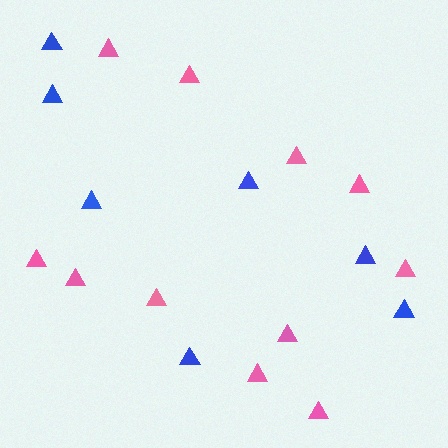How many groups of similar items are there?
There are 2 groups: one group of pink triangles (11) and one group of blue triangles (7).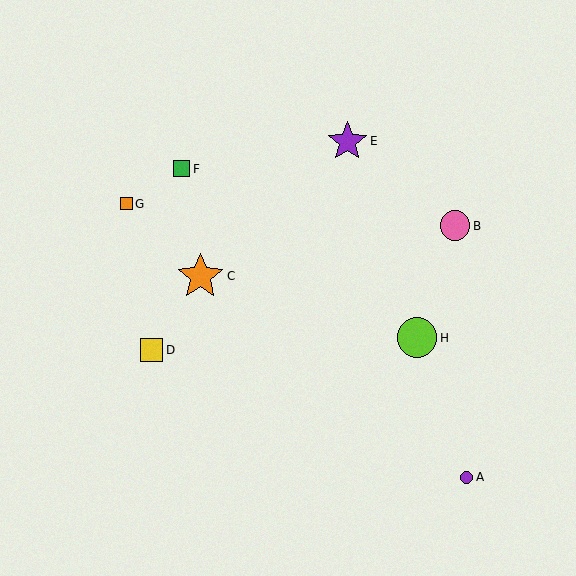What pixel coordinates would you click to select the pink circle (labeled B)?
Click at (455, 226) to select the pink circle B.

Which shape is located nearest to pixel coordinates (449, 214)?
The pink circle (labeled B) at (455, 226) is nearest to that location.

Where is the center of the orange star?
The center of the orange star is at (200, 276).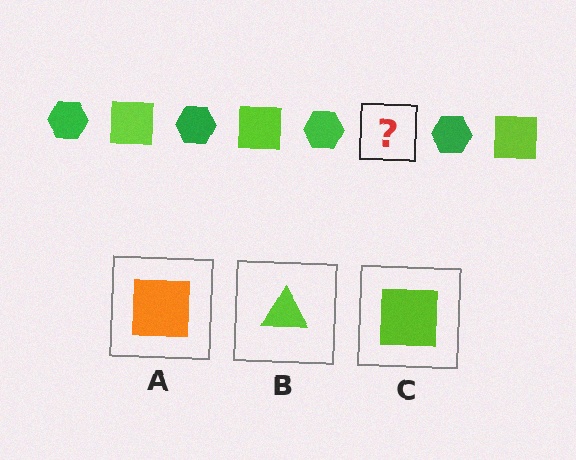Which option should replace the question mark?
Option C.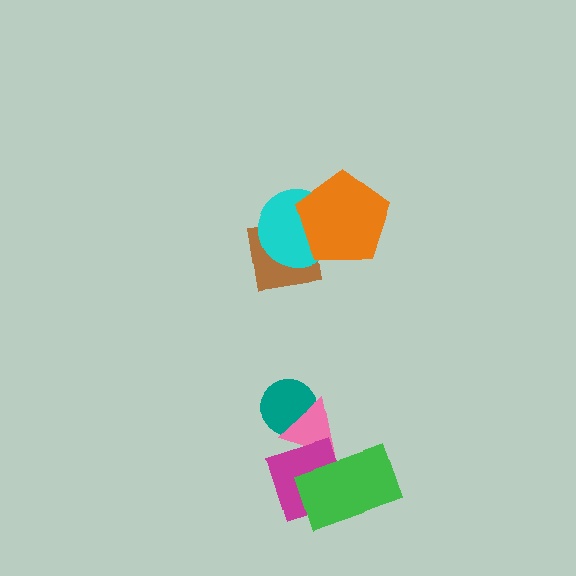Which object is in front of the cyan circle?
The orange pentagon is in front of the cyan circle.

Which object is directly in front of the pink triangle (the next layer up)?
The magenta diamond is directly in front of the pink triangle.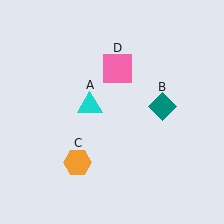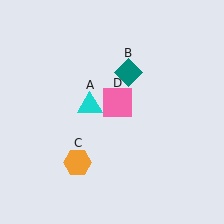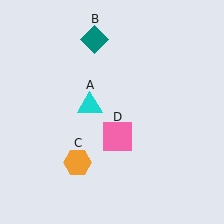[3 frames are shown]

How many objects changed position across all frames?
2 objects changed position: teal diamond (object B), pink square (object D).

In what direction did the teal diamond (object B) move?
The teal diamond (object B) moved up and to the left.